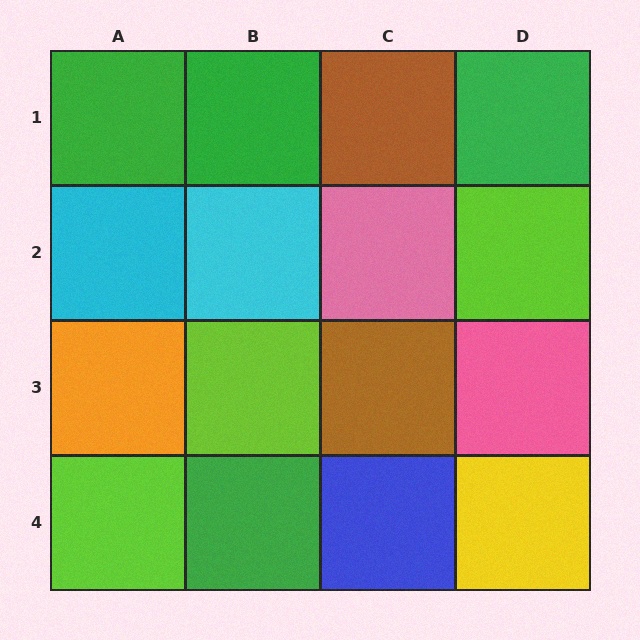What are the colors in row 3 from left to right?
Orange, lime, brown, pink.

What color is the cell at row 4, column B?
Green.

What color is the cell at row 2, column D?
Lime.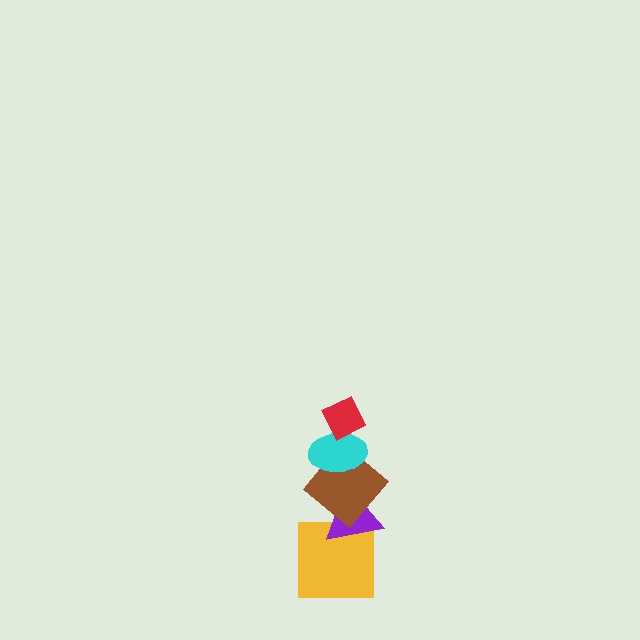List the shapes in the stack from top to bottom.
From top to bottom: the red diamond, the cyan ellipse, the brown diamond, the purple triangle, the yellow square.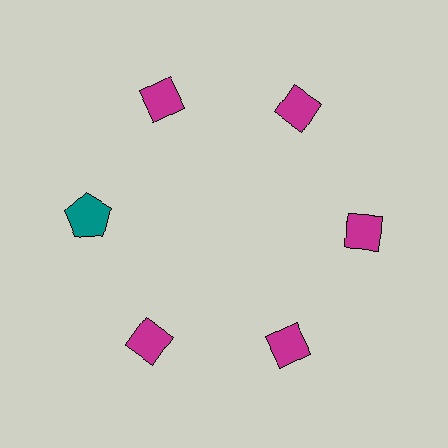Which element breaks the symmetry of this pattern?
The teal pentagon at roughly the 9 o'clock position breaks the symmetry. All other shapes are magenta diamonds.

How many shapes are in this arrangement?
There are 6 shapes arranged in a ring pattern.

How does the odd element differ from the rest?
It differs in both color (teal instead of magenta) and shape (pentagon instead of diamond).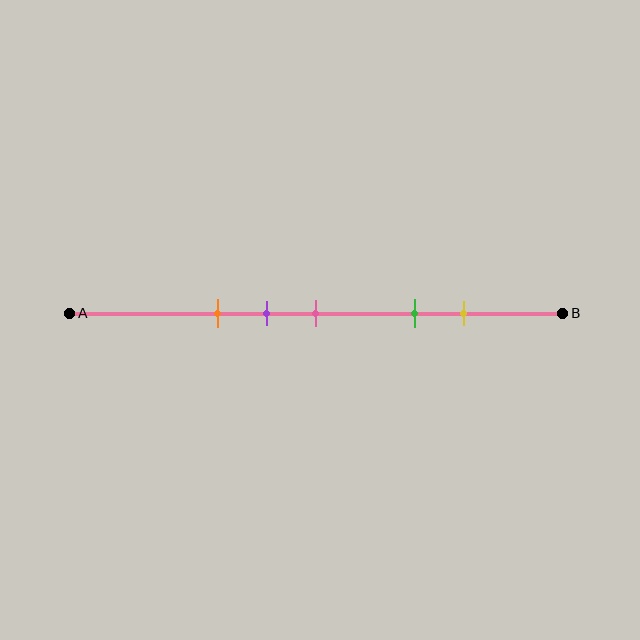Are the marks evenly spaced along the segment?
No, the marks are not evenly spaced.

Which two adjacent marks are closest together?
The purple and pink marks are the closest adjacent pair.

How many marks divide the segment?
There are 5 marks dividing the segment.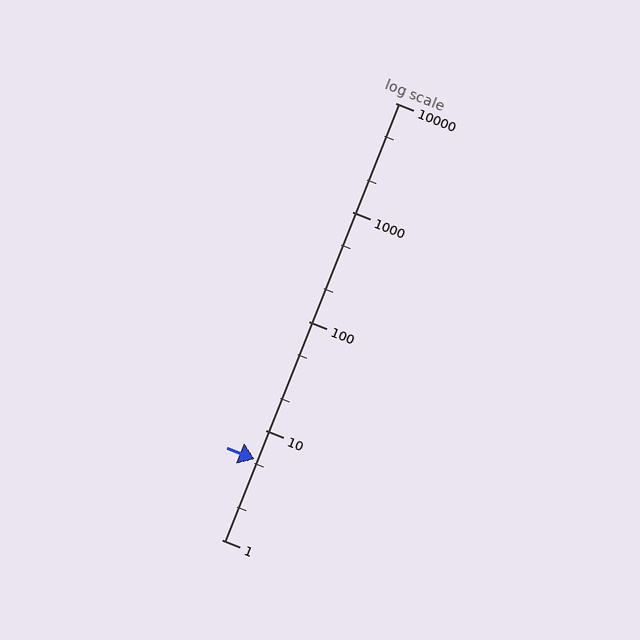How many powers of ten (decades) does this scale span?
The scale spans 4 decades, from 1 to 10000.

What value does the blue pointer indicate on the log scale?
The pointer indicates approximately 5.4.